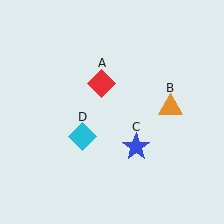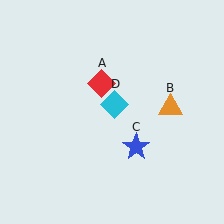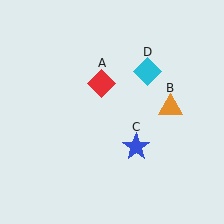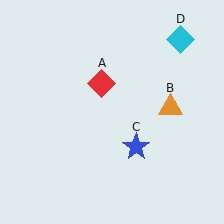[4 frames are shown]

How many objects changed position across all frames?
1 object changed position: cyan diamond (object D).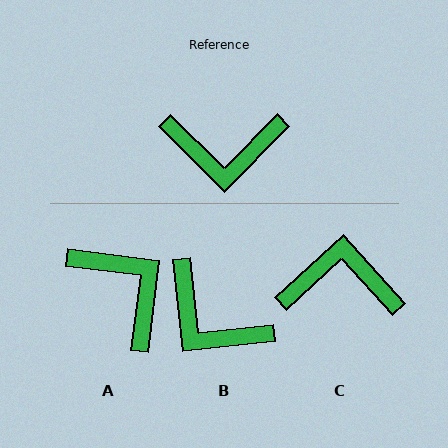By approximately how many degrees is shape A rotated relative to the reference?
Approximately 128 degrees counter-clockwise.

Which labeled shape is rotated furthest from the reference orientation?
C, about 177 degrees away.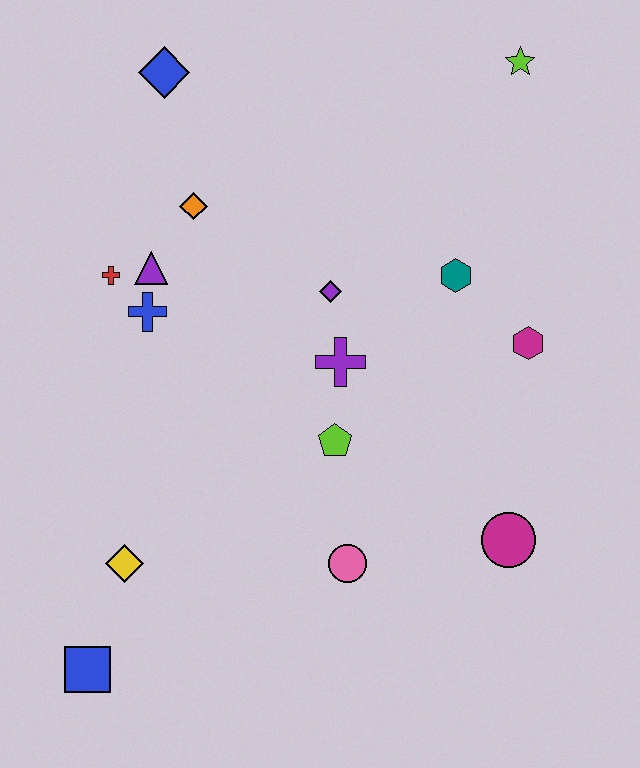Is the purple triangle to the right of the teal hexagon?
No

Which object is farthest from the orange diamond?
The blue square is farthest from the orange diamond.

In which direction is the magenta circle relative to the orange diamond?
The magenta circle is below the orange diamond.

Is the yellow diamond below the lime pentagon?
Yes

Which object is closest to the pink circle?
The lime pentagon is closest to the pink circle.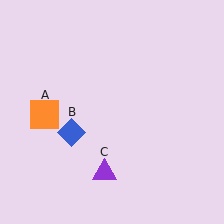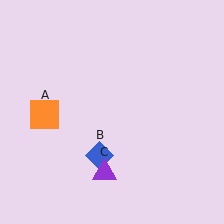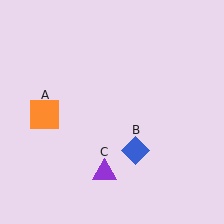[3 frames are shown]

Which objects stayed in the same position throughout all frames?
Orange square (object A) and purple triangle (object C) remained stationary.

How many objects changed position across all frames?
1 object changed position: blue diamond (object B).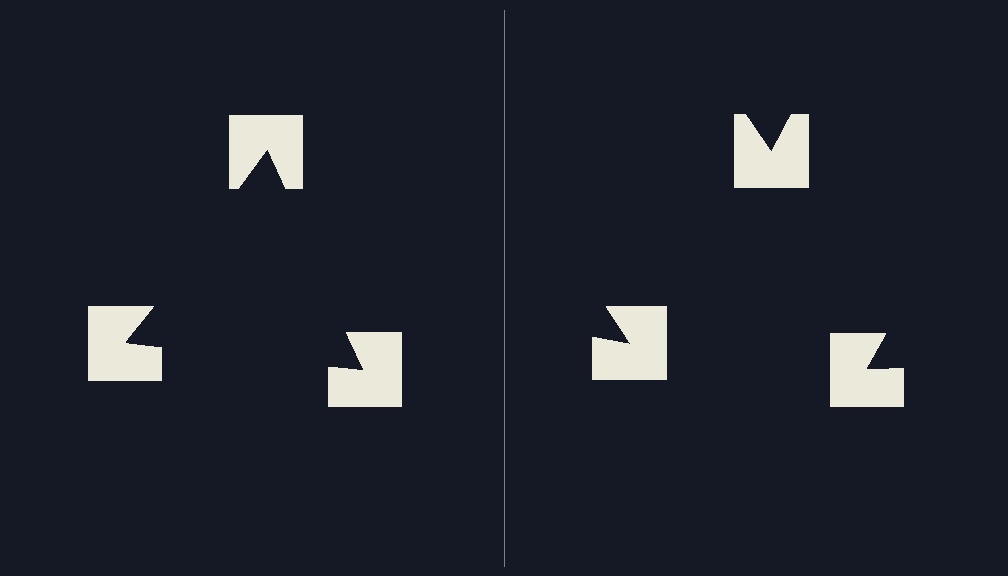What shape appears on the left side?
An illusory triangle.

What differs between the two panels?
The notched squares are positioned identically on both sides; only the wedge orientations differ. On the left they align to a triangle; on the right they are misaligned.